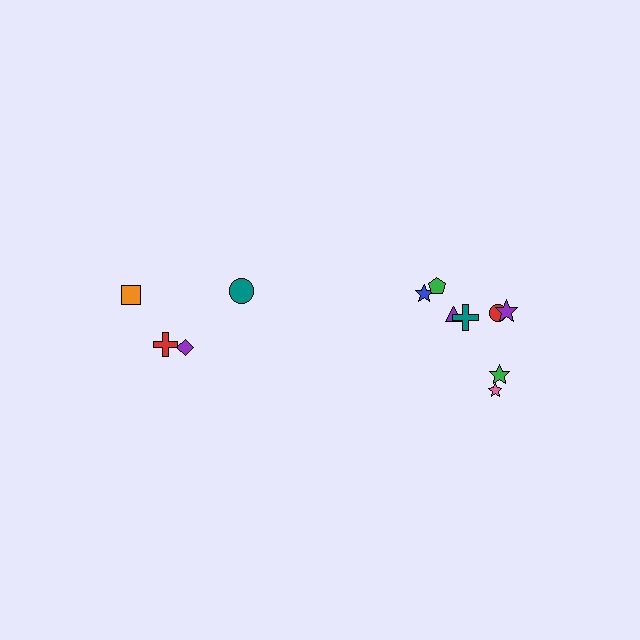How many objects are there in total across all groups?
There are 12 objects.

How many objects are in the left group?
There are 4 objects.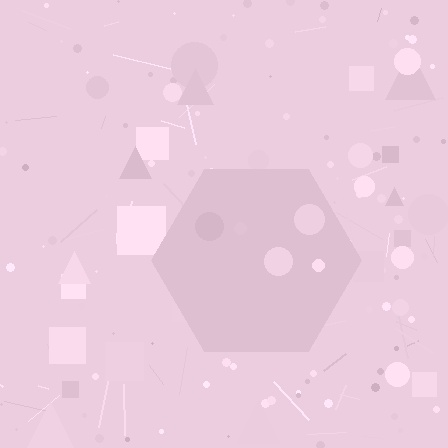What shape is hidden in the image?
A hexagon is hidden in the image.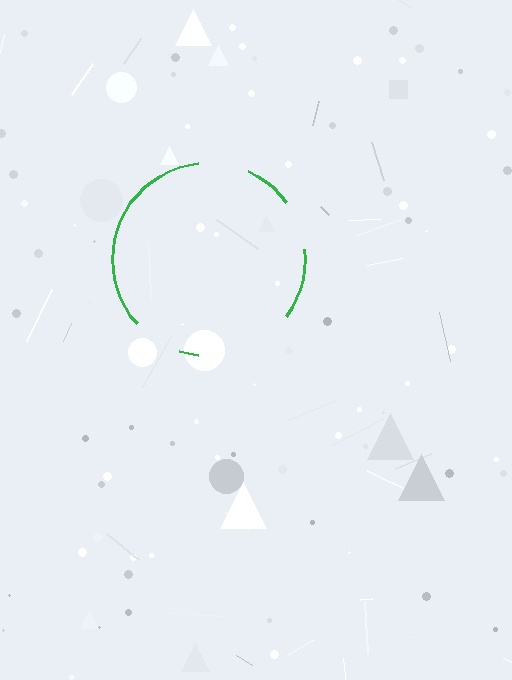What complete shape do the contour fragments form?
The contour fragments form a circle.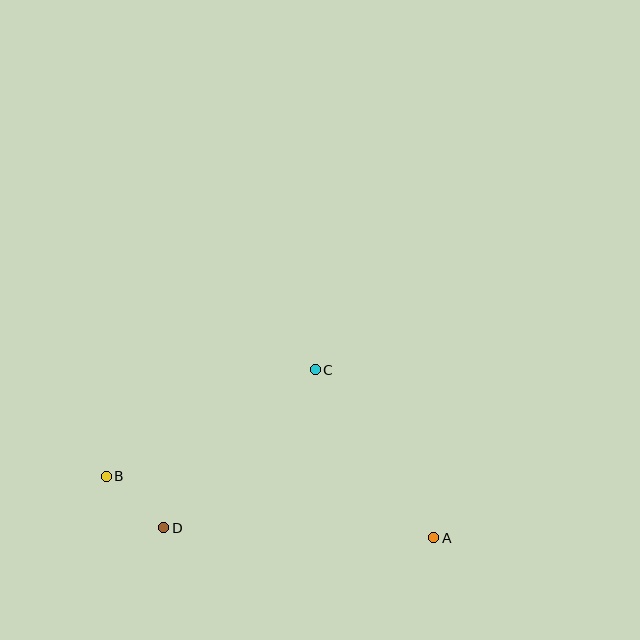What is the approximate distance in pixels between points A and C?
The distance between A and C is approximately 206 pixels.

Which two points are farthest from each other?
Points A and B are farthest from each other.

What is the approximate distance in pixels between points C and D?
The distance between C and D is approximately 219 pixels.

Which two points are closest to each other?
Points B and D are closest to each other.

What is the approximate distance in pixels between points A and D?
The distance between A and D is approximately 270 pixels.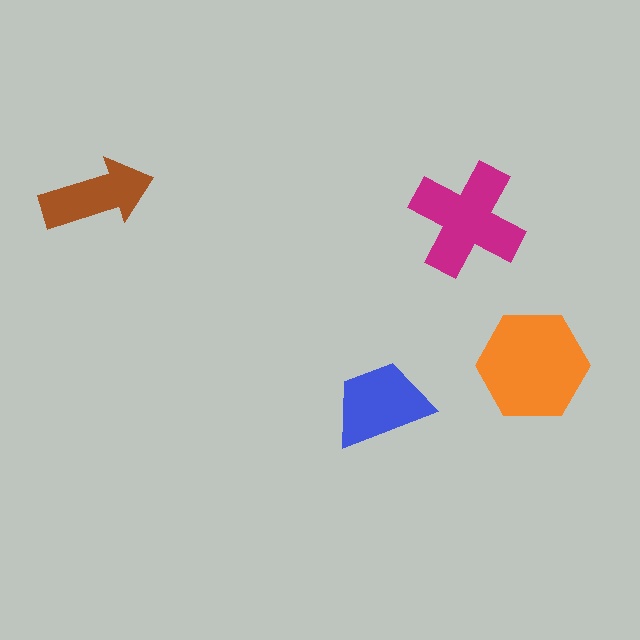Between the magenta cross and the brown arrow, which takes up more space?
The magenta cross.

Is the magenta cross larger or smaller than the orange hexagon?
Smaller.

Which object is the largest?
The orange hexagon.